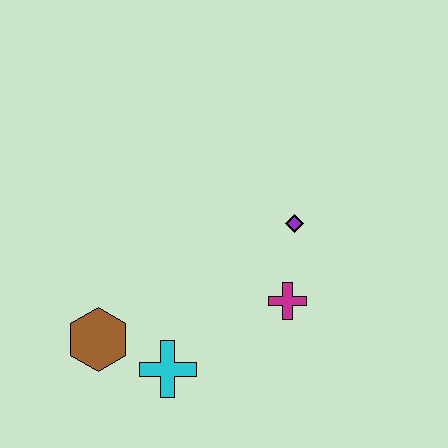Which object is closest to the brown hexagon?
The cyan cross is closest to the brown hexagon.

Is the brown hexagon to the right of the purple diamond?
No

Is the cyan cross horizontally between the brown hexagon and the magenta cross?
Yes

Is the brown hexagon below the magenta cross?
Yes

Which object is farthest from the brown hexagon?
The purple diamond is farthest from the brown hexagon.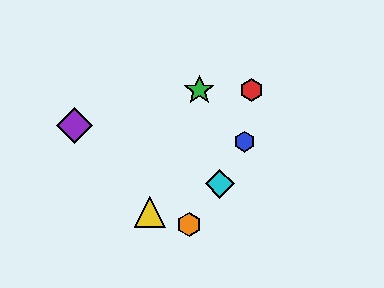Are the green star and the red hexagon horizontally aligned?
Yes, both are at y≈90.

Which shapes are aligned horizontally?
The red hexagon, the green star are aligned horizontally.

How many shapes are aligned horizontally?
2 shapes (the red hexagon, the green star) are aligned horizontally.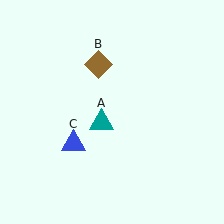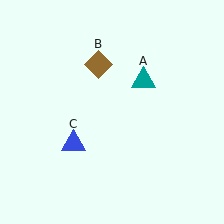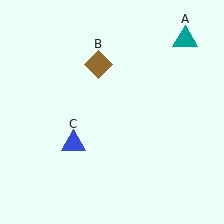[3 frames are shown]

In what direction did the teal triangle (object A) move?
The teal triangle (object A) moved up and to the right.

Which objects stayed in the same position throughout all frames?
Brown diamond (object B) and blue triangle (object C) remained stationary.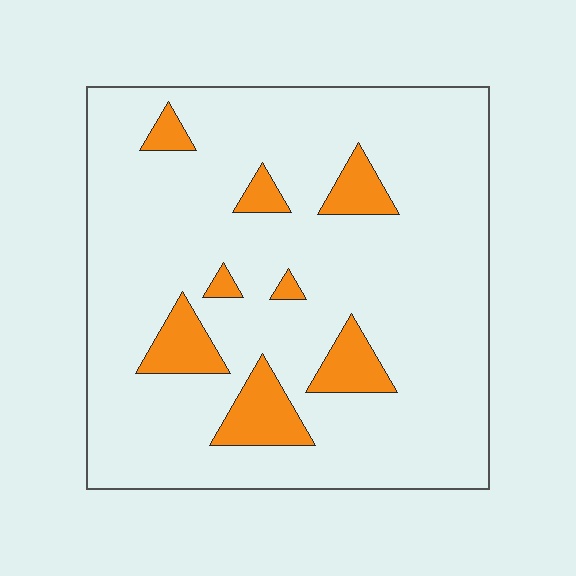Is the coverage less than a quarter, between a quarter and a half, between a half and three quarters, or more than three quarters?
Less than a quarter.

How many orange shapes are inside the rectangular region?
8.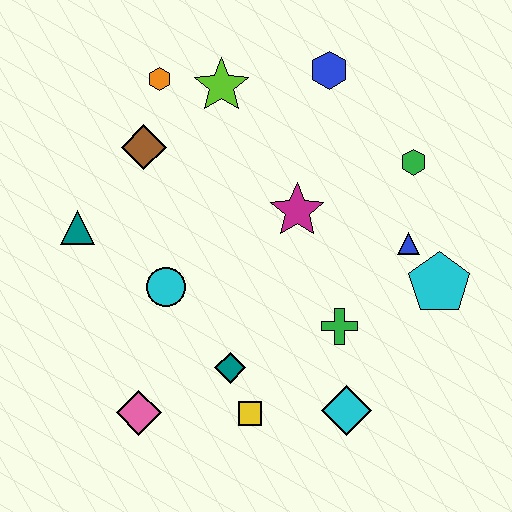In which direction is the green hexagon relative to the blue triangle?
The green hexagon is above the blue triangle.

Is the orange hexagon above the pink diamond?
Yes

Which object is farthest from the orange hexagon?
The cyan diamond is farthest from the orange hexagon.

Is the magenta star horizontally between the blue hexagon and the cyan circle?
Yes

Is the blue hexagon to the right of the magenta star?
Yes